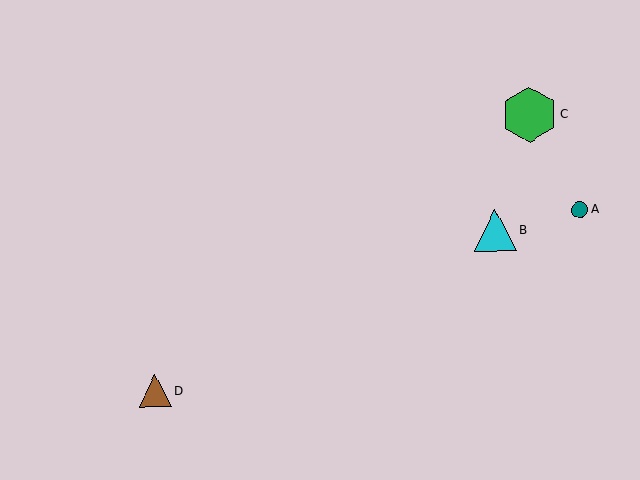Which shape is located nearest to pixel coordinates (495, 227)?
The cyan triangle (labeled B) at (495, 230) is nearest to that location.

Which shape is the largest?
The green hexagon (labeled C) is the largest.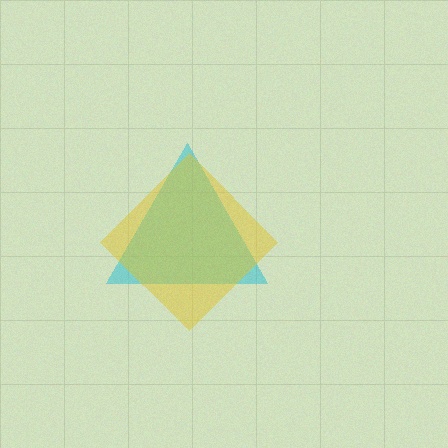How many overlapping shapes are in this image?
There are 2 overlapping shapes in the image.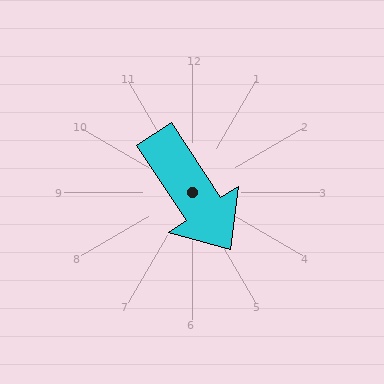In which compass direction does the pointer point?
Southeast.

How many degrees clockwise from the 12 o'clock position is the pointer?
Approximately 147 degrees.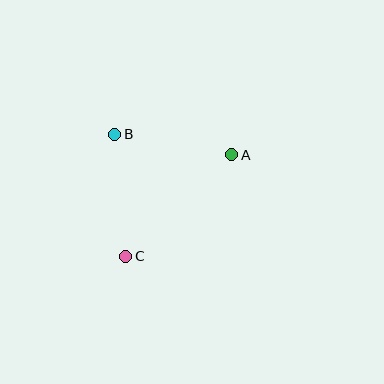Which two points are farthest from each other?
Points A and C are farthest from each other.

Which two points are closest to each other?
Points A and B are closest to each other.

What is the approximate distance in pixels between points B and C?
The distance between B and C is approximately 122 pixels.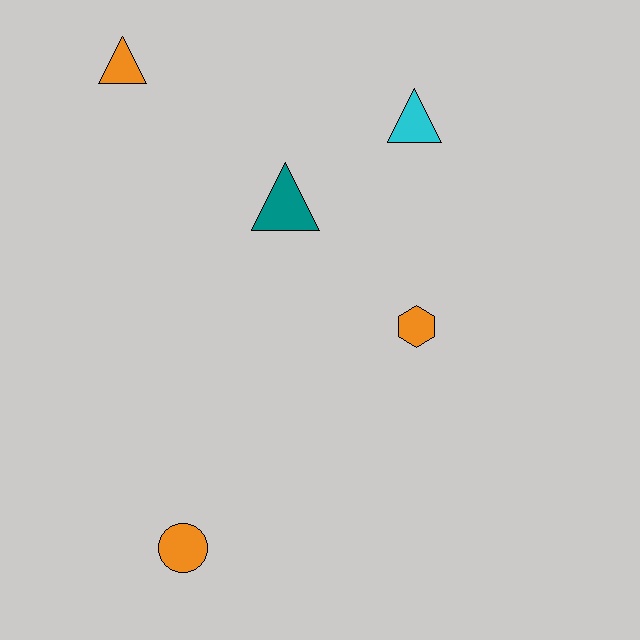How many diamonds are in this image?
There are no diamonds.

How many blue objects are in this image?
There are no blue objects.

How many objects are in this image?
There are 5 objects.